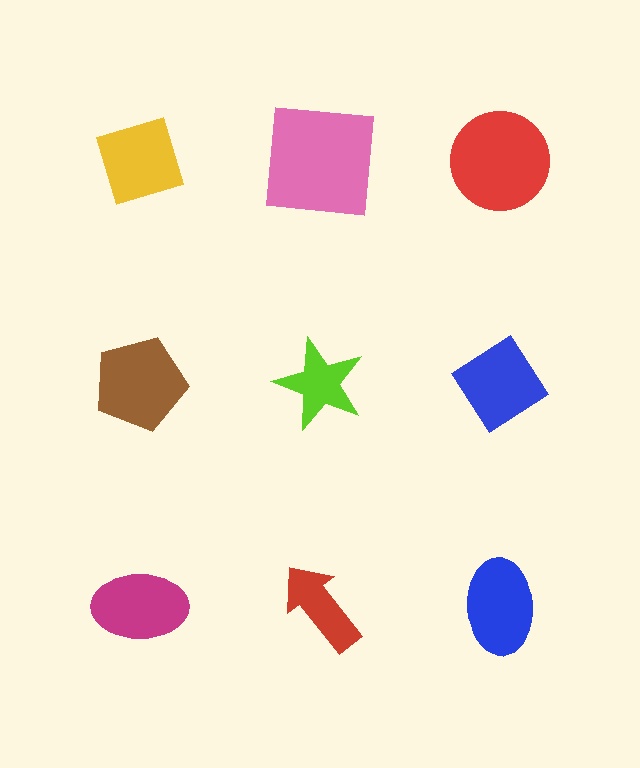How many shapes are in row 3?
3 shapes.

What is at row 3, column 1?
A magenta ellipse.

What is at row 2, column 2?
A lime star.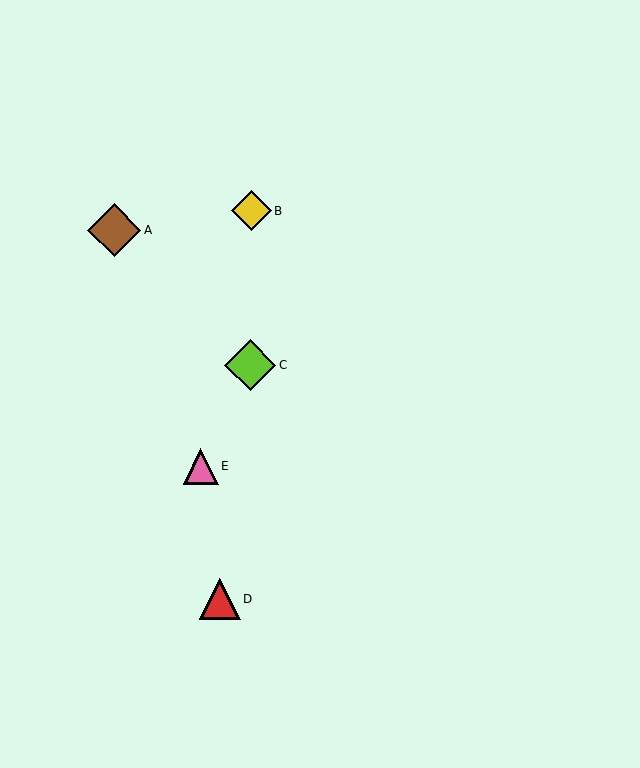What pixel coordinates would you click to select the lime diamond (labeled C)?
Click at (250, 365) to select the lime diamond C.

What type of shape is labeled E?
Shape E is a pink triangle.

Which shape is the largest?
The brown diamond (labeled A) is the largest.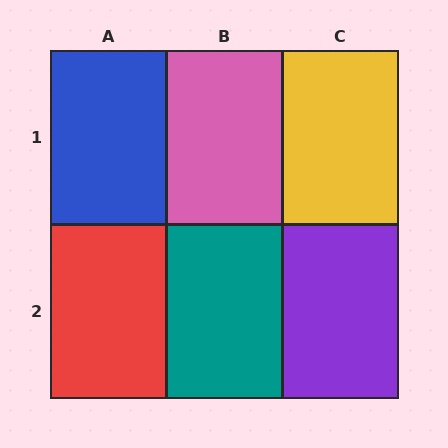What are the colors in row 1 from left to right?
Blue, pink, yellow.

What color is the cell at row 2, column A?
Red.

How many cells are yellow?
1 cell is yellow.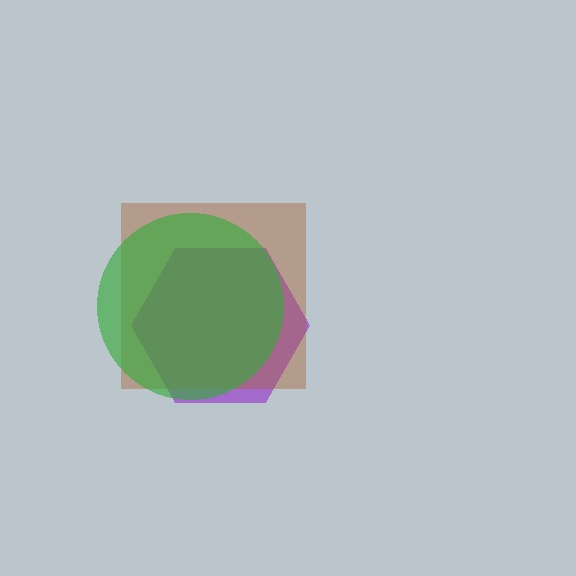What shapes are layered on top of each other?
The layered shapes are: a purple hexagon, a brown square, a green circle.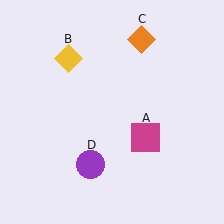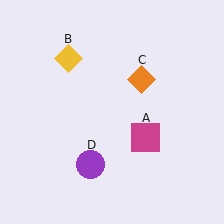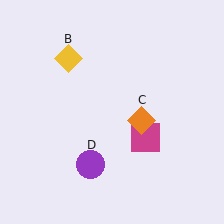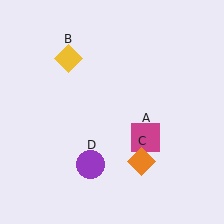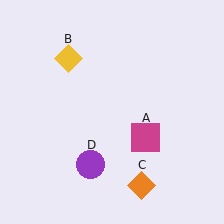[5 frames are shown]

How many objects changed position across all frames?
1 object changed position: orange diamond (object C).